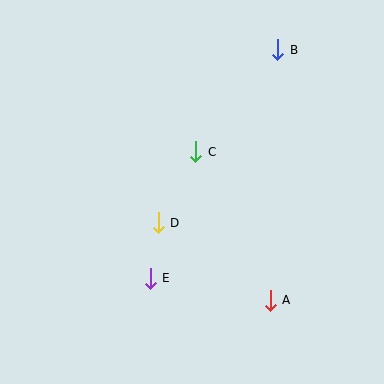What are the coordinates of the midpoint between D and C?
The midpoint between D and C is at (177, 187).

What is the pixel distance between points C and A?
The distance between C and A is 166 pixels.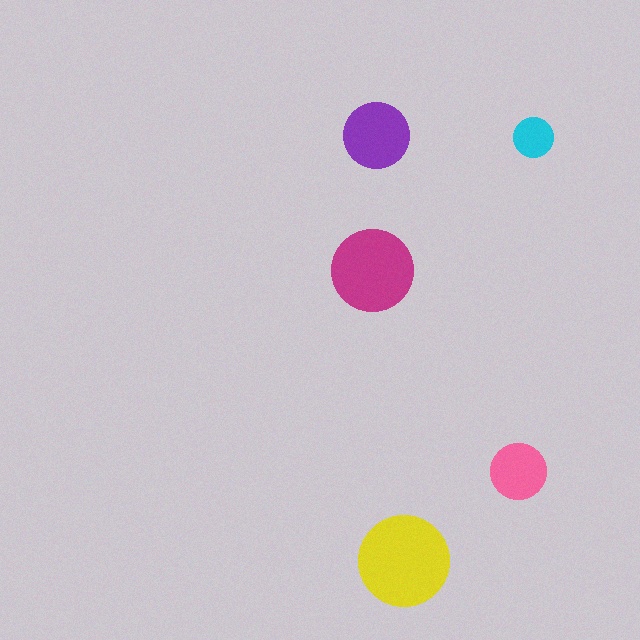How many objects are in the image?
There are 5 objects in the image.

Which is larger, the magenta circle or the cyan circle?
The magenta one.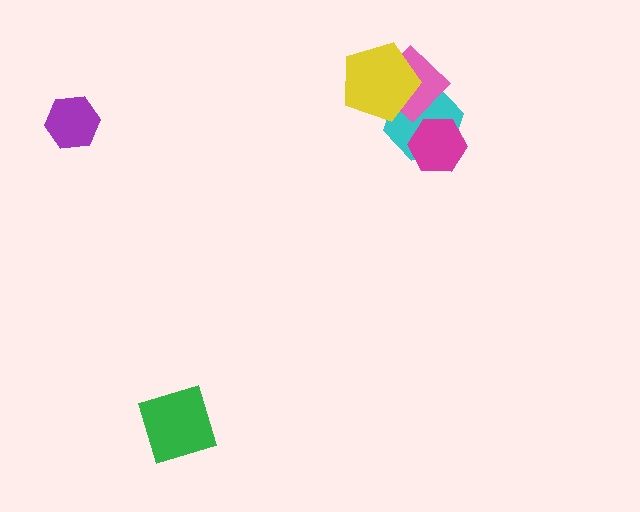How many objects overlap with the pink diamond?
2 objects overlap with the pink diamond.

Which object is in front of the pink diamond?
The yellow pentagon is in front of the pink diamond.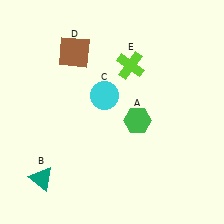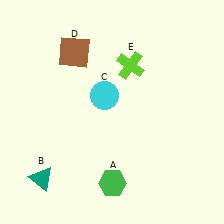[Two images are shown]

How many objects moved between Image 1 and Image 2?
1 object moved between the two images.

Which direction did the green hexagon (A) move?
The green hexagon (A) moved down.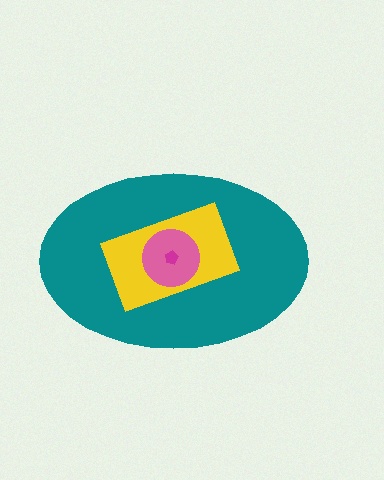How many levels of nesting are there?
4.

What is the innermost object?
The magenta pentagon.